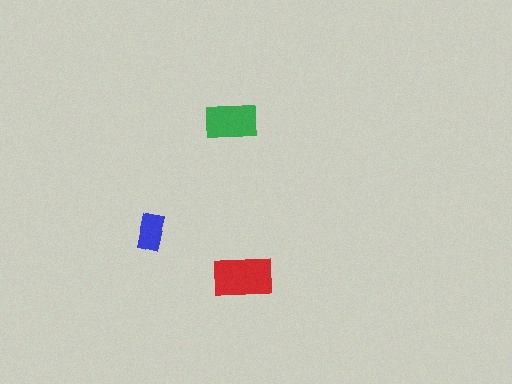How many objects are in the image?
There are 3 objects in the image.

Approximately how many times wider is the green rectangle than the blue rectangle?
About 1.5 times wider.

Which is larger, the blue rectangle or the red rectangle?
The red one.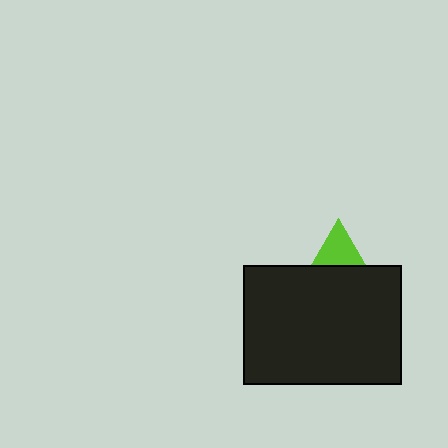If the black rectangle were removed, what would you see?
You would see the complete lime triangle.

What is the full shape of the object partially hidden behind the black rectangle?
The partially hidden object is a lime triangle.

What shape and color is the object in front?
The object in front is a black rectangle.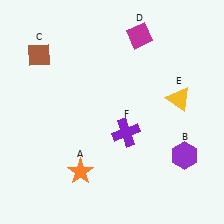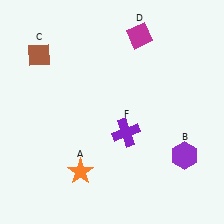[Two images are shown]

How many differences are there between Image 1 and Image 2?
There is 1 difference between the two images.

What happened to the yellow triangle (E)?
The yellow triangle (E) was removed in Image 2. It was in the top-right area of Image 1.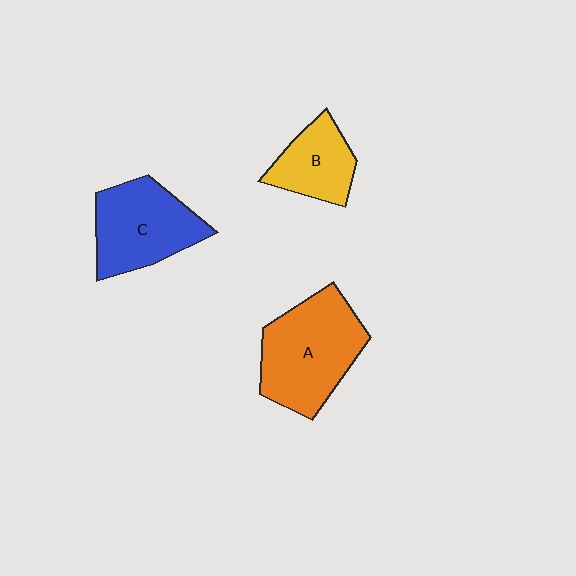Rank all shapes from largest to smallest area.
From largest to smallest: A (orange), C (blue), B (yellow).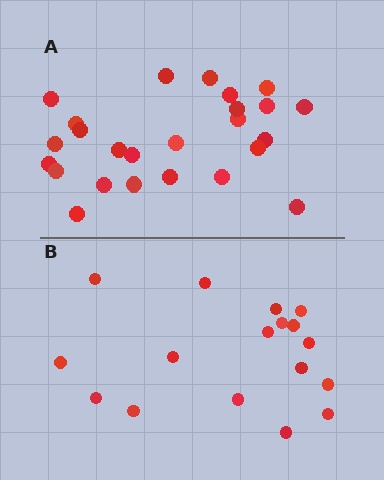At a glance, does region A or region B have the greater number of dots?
Region A (the top region) has more dots.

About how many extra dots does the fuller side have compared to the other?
Region A has roughly 8 or so more dots than region B.